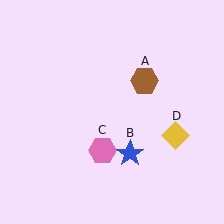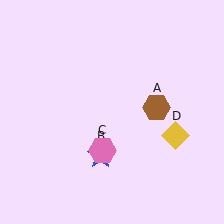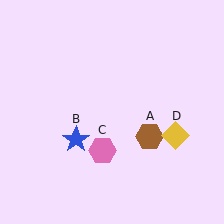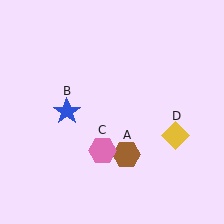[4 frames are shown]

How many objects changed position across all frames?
2 objects changed position: brown hexagon (object A), blue star (object B).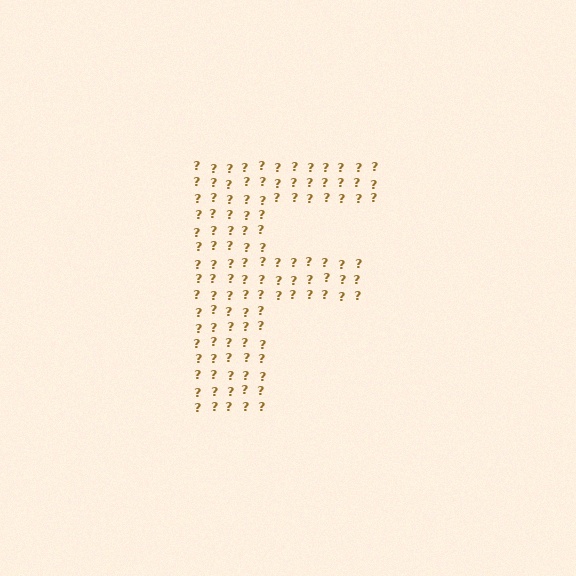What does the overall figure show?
The overall figure shows the letter F.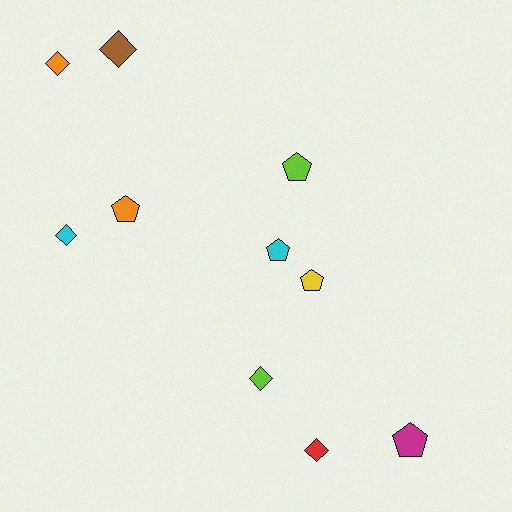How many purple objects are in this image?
There are no purple objects.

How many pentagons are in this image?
There are 5 pentagons.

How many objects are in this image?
There are 10 objects.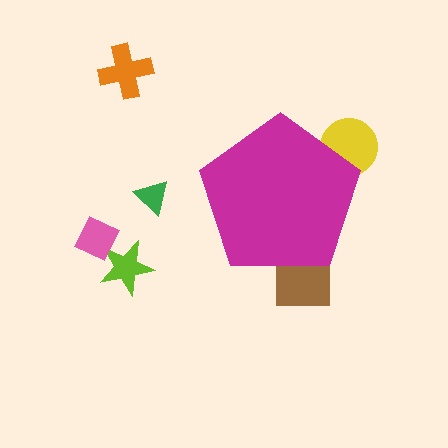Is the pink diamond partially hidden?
No, the pink diamond is fully visible.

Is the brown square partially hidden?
Yes, the brown square is partially hidden behind the magenta pentagon.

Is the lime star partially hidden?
No, the lime star is fully visible.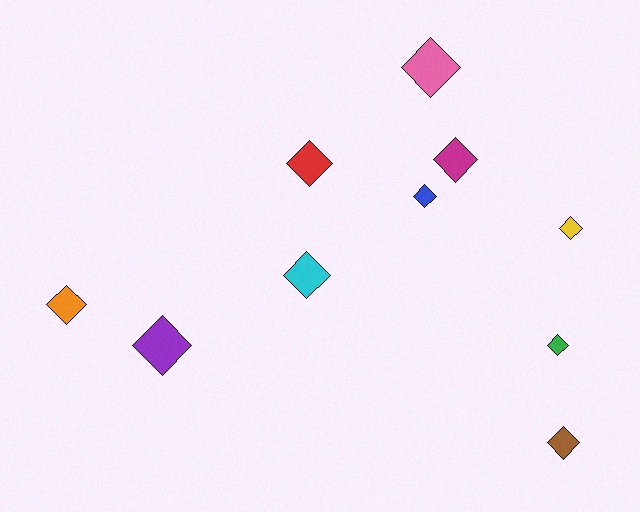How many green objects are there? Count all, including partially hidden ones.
There is 1 green object.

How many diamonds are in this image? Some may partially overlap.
There are 10 diamonds.